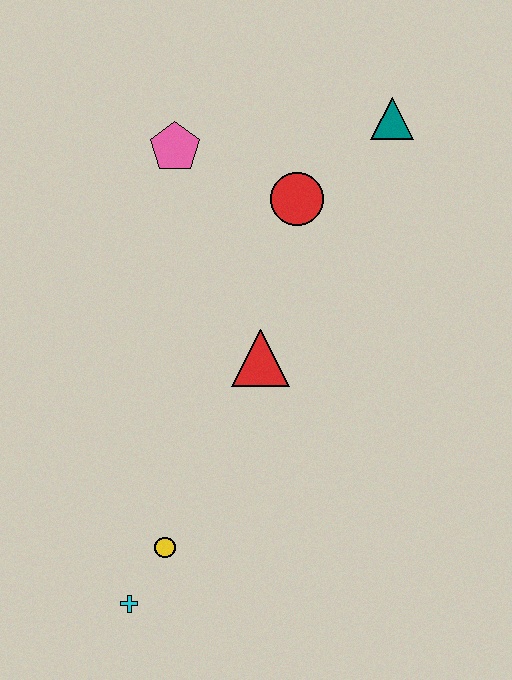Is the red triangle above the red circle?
No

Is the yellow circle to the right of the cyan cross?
Yes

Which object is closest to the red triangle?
The red circle is closest to the red triangle.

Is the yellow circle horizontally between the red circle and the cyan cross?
Yes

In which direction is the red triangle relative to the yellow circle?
The red triangle is above the yellow circle.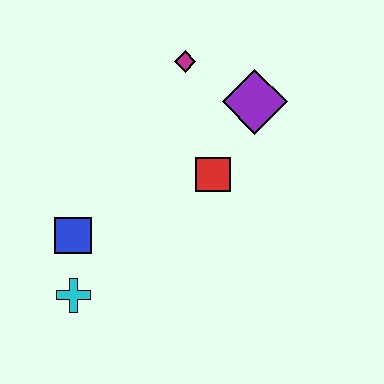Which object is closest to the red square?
The purple diamond is closest to the red square.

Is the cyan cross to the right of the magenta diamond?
No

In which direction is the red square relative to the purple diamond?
The red square is below the purple diamond.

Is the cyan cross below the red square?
Yes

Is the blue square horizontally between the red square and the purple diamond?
No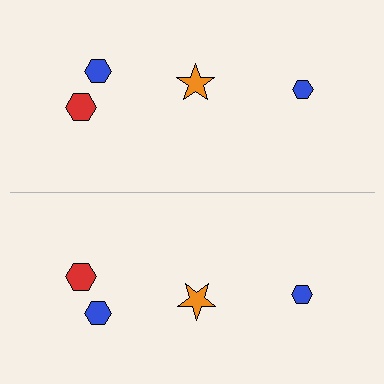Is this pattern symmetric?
Yes, this pattern has bilateral (reflection) symmetry.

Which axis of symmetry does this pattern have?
The pattern has a horizontal axis of symmetry running through the center of the image.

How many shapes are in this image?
There are 8 shapes in this image.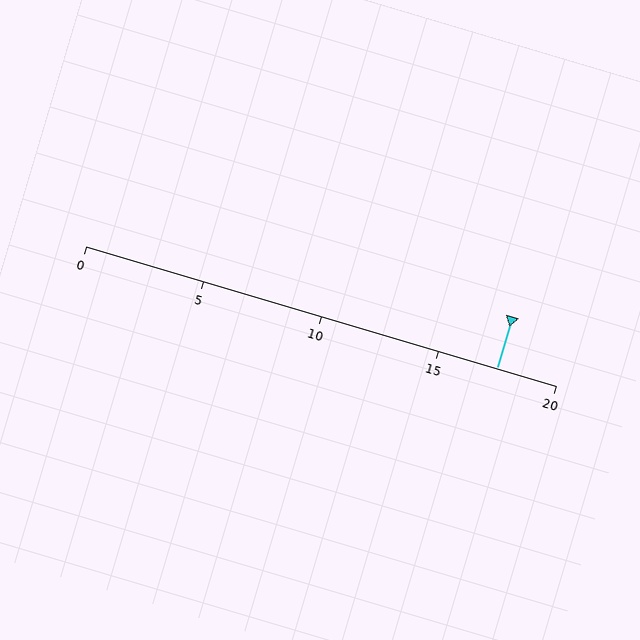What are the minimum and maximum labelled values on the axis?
The axis runs from 0 to 20.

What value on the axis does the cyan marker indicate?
The marker indicates approximately 17.5.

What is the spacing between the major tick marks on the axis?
The major ticks are spaced 5 apart.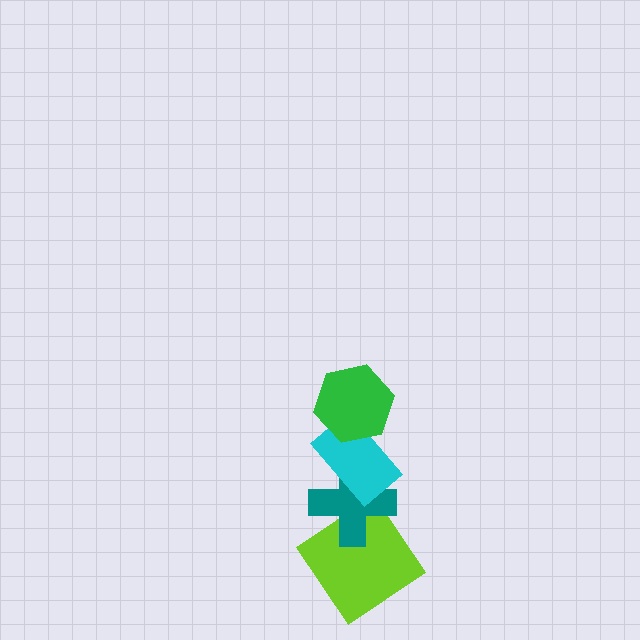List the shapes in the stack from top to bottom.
From top to bottom: the green hexagon, the cyan rectangle, the teal cross, the lime diamond.